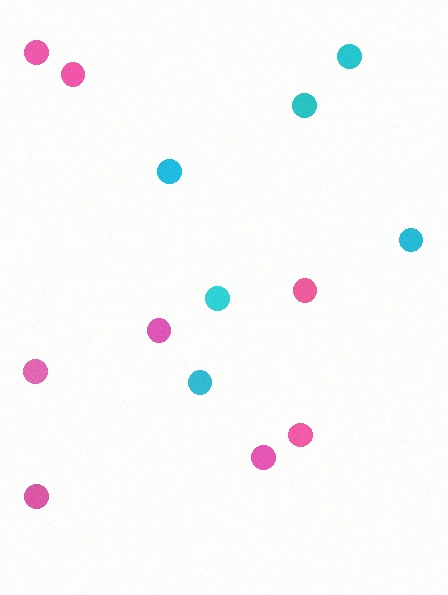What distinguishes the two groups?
There are 2 groups: one group of cyan circles (6) and one group of pink circles (8).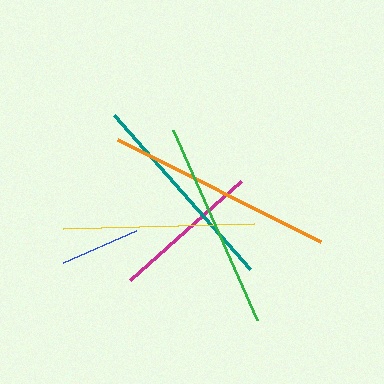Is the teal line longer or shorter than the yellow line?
The teal line is longer than the yellow line.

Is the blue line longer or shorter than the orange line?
The orange line is longer than the blue line.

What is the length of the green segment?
The green segment is approximately 208 pixels long.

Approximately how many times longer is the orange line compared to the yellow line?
The orange line is approximately 1.2 times the length of the yellow line.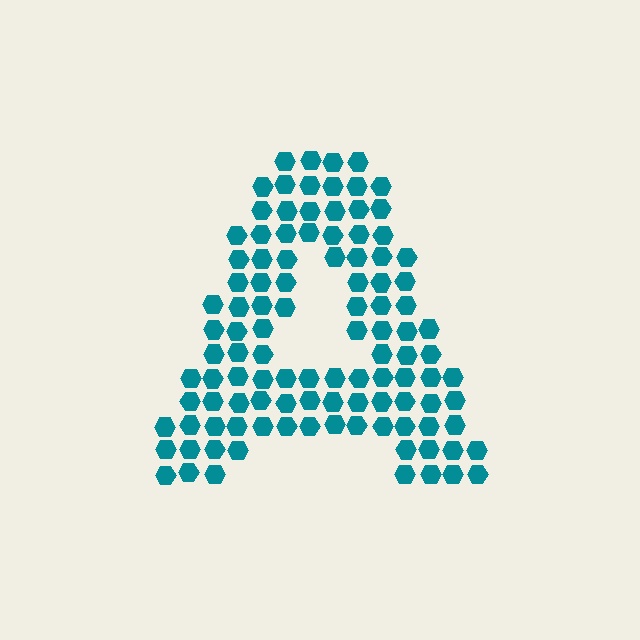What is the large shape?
The large shape is the letter A.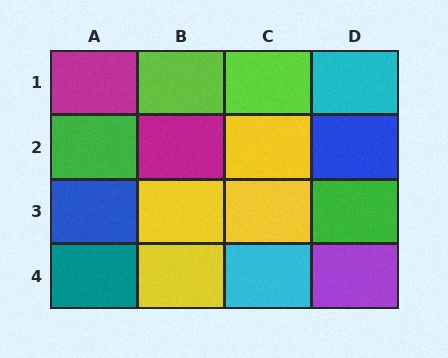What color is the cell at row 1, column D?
Cyan.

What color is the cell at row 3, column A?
Blue.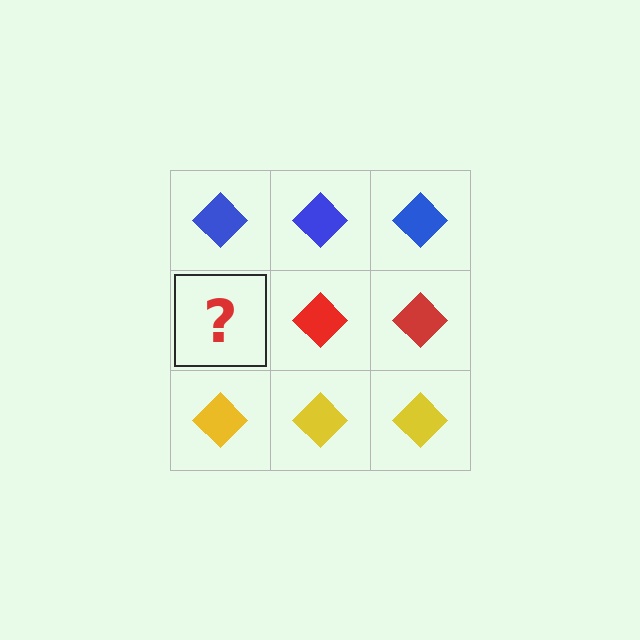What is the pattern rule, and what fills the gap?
The rule is that each row has a consistent color. The gap should be filled with a red diamond.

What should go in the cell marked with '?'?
The missing cell should contain a red diamond.